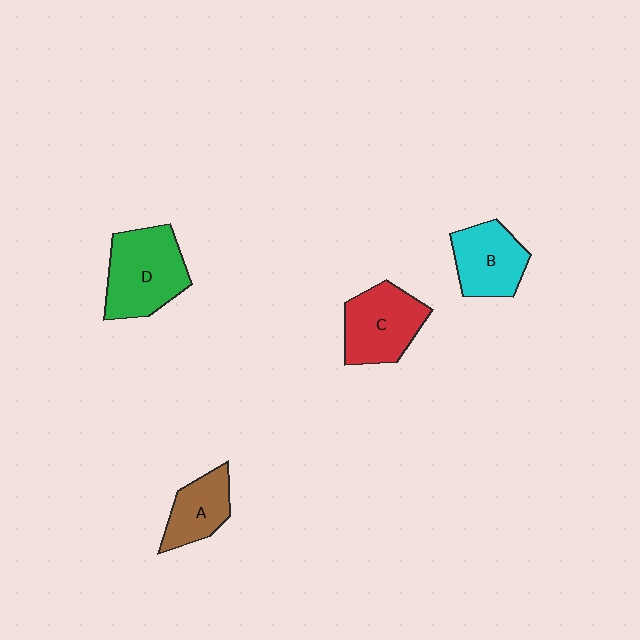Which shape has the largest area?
Shape D (green).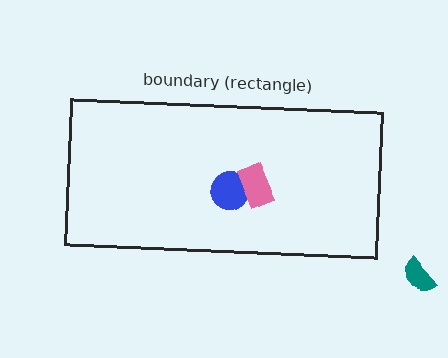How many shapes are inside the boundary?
2 inside, 1 outside.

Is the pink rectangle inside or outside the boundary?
Inside.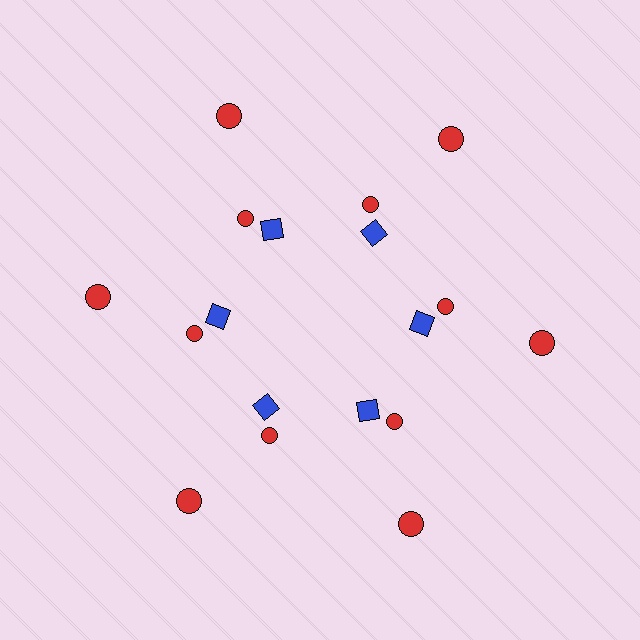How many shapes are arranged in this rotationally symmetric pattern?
There are 18 shapes, arranged in 6 groups of 3.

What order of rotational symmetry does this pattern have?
This pattern has 6-fold rotational symmetry.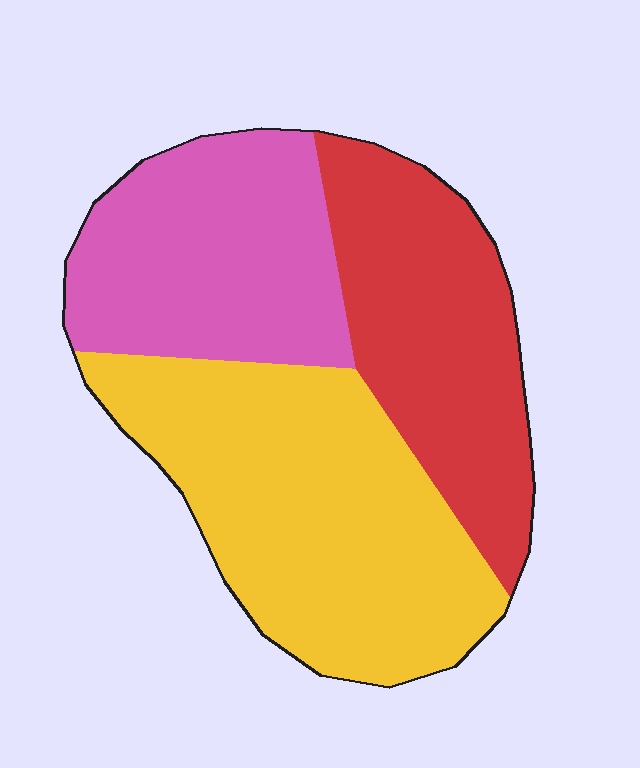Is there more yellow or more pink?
Yellow.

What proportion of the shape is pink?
Pink takes up about one quarter (1/4) of the shape.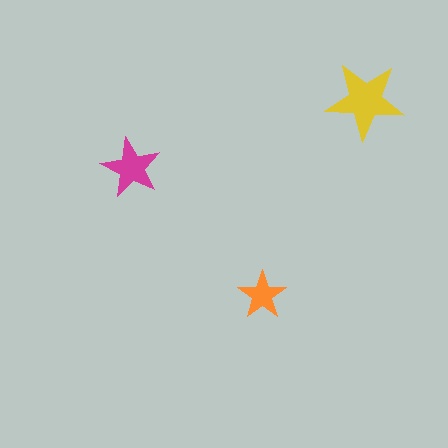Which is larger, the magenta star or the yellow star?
The yellow one.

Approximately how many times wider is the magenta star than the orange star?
About 1.5 times wider.